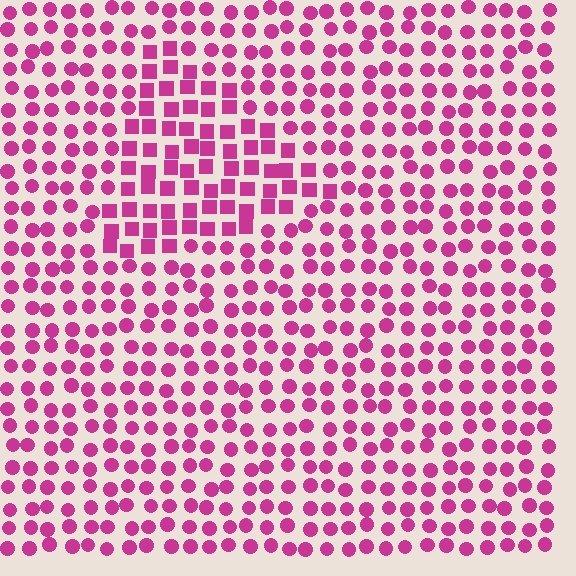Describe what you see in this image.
The image is filled with small magenta elements arranged in a uniform grid. A triangle-shaped region contains squares, while the surrounding area contains circles. The boundary is defined purely by the change in element shape.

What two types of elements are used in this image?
The image uses squares inside the triangle region and circles outside it.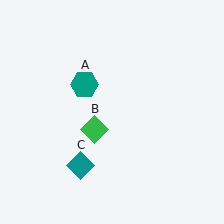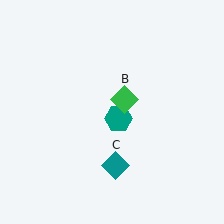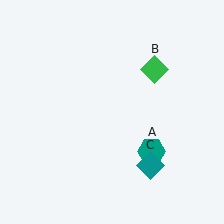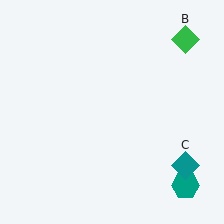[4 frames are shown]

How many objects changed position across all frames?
3 objects changed position: teal hexagon (object A), green diamond (object B), teal diamond (object C).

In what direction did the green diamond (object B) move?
The green diamond (object B) moved up and to the right.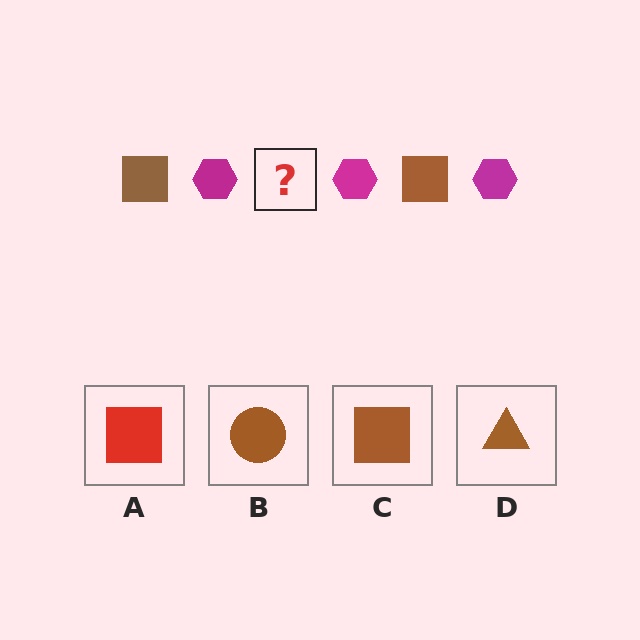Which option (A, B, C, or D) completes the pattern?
C.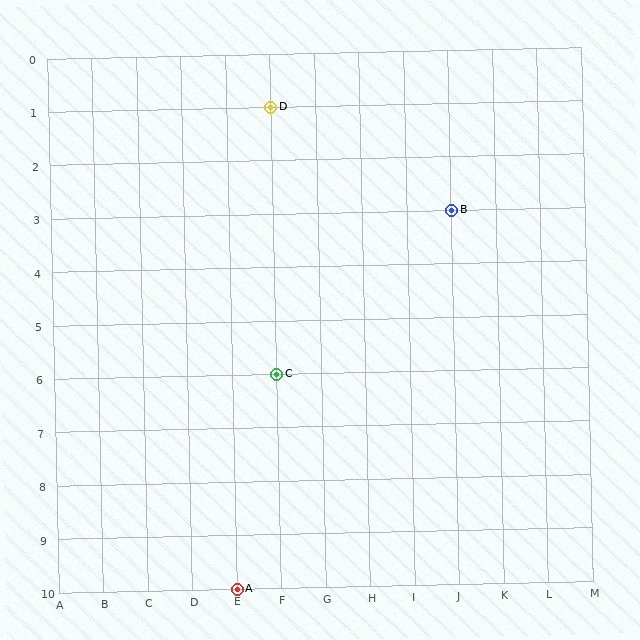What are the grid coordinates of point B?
Point B is at grid coordinates (J, 3).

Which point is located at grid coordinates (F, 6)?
Point C is at (F, 6).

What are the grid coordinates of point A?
Point A is at grid coordinates (E, 10).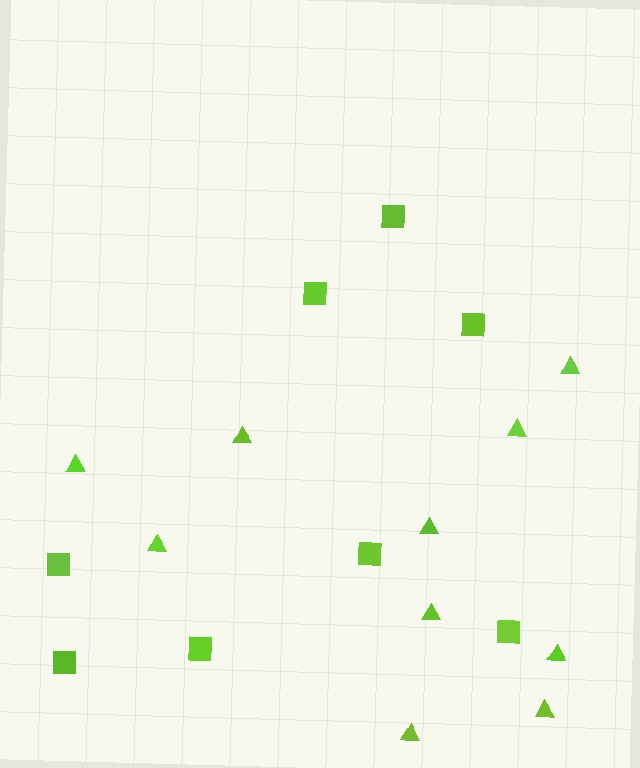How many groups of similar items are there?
There are 2 groups: one group of squares (8) and one group of triangles (10).